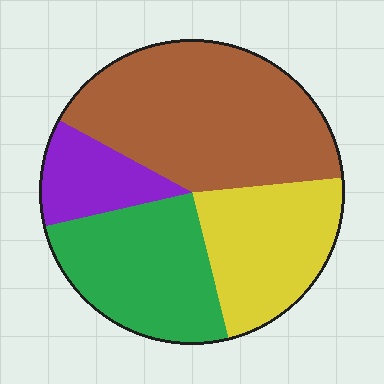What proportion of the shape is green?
Green takes up about one quarter (1/4) of the shape.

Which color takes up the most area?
Brown, at roughly 40%.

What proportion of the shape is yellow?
Yellow covers around 25% of the shape.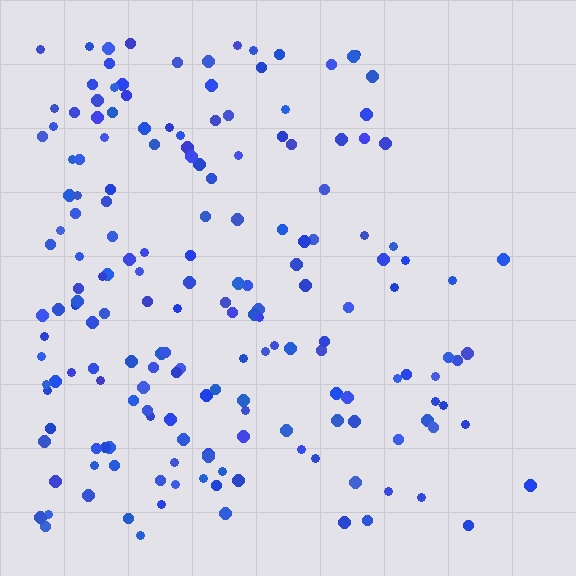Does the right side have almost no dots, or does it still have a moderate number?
Still a moderate number, just noticeably fewer than the left.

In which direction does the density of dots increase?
From right to left, with the left side densest.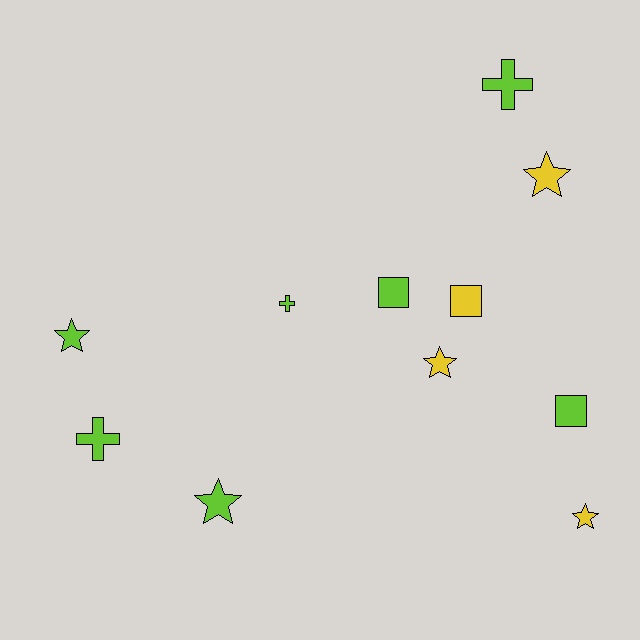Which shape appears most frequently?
Star, with 5 objects.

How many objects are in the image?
There are 11 objects.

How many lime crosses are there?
There are 3 lime crosses.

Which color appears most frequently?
Lime, with 7 objects.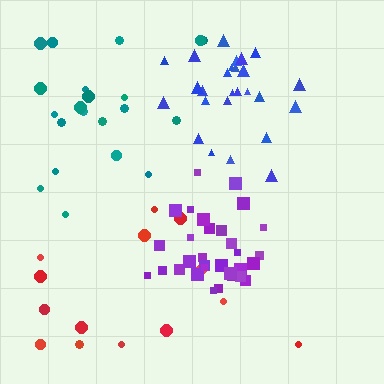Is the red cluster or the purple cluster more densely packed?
Purple.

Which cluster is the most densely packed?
Purple.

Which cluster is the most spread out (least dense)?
Red.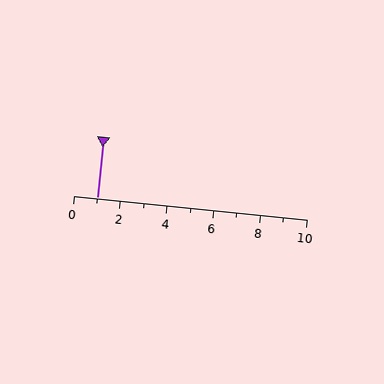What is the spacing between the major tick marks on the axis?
The major ticks are spaced 2 apart.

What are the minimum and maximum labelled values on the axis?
The axis runs from 0 to 10.